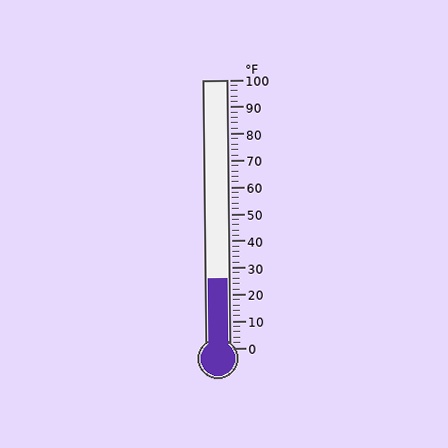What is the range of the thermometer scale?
The thermometer scale ranges from 0°F to 100°F.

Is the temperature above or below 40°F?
The temperature is below 40°F.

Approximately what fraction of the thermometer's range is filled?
The thermometer is filled to approximately 25% of its range.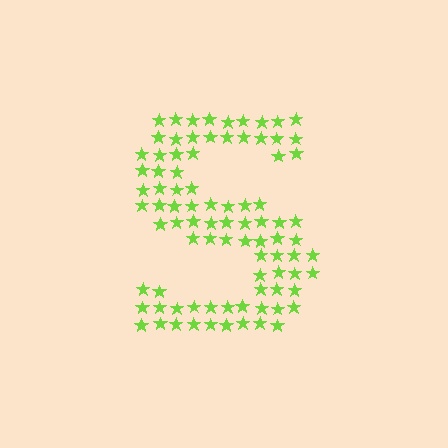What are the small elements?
The small elements are stars.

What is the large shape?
The large shape is the letter S.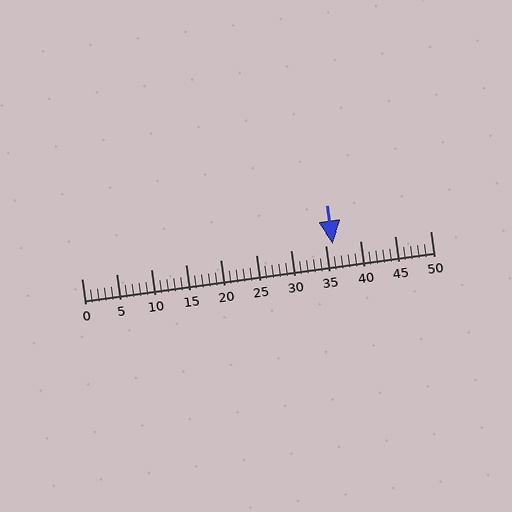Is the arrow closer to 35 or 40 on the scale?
The arrow is closer to 35.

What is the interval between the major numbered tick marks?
The major tick marks are spaced 5 units apart.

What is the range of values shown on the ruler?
The ruler shows values from 0 to 50.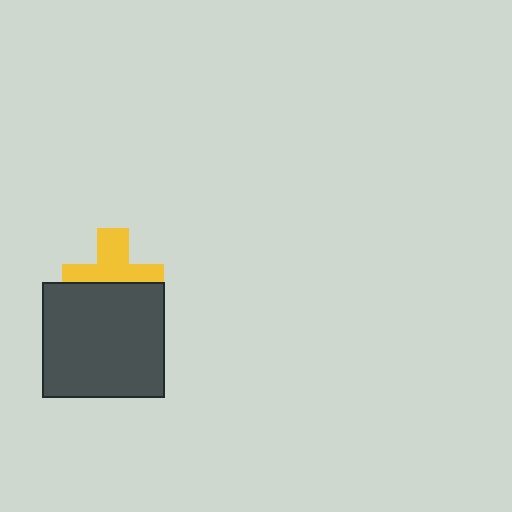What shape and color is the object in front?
The object in front is a dark gray rectangle.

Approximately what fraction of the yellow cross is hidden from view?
Roughly 46% of the yellow cross is hidden behind the dark gray rectangle.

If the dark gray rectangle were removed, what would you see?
You would see the complete yellow cross.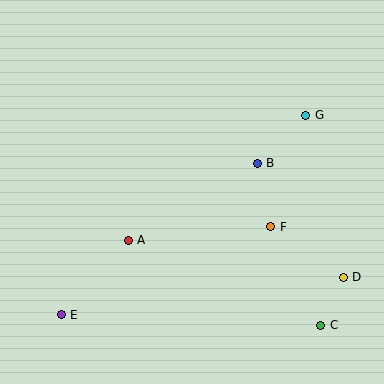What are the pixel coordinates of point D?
Point D is at (343, 277).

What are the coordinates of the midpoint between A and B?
The midpoint between A and B is at (193, 202).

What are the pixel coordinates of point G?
Point G is at (306, 115).